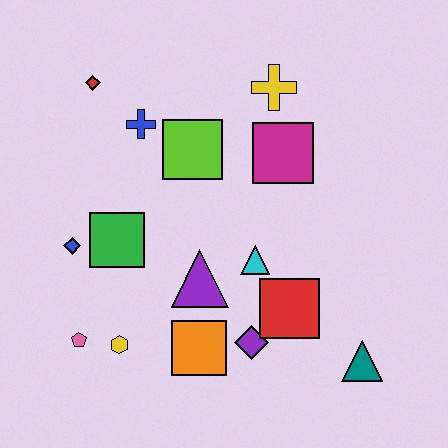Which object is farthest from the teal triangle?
The red diamond is farthest from the teal triangle.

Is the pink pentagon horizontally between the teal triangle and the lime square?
No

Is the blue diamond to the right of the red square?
No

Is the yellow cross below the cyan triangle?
No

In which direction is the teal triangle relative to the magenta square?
The teal triangle is below the magenta square.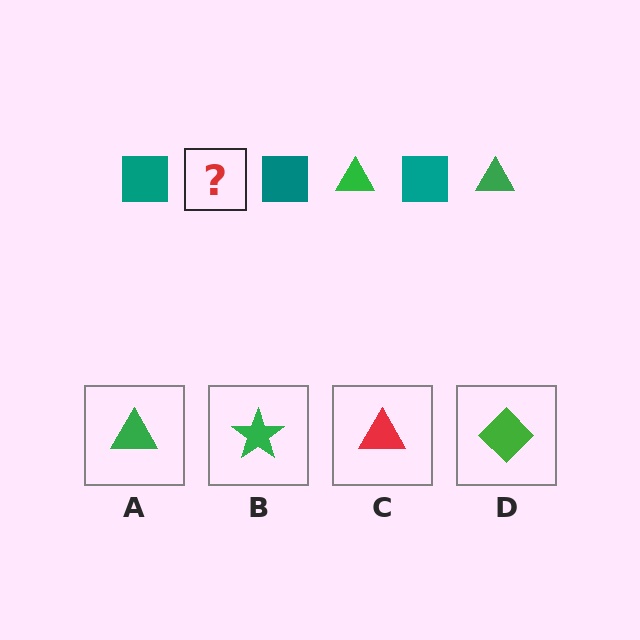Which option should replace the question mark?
Option A.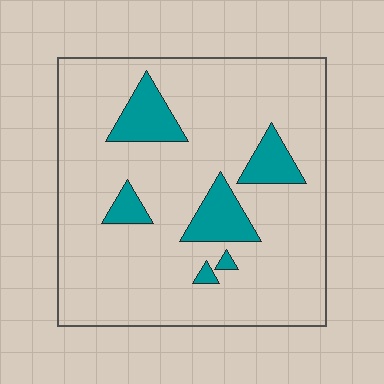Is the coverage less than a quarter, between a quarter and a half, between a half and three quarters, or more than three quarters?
Less than a quarter.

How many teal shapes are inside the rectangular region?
6.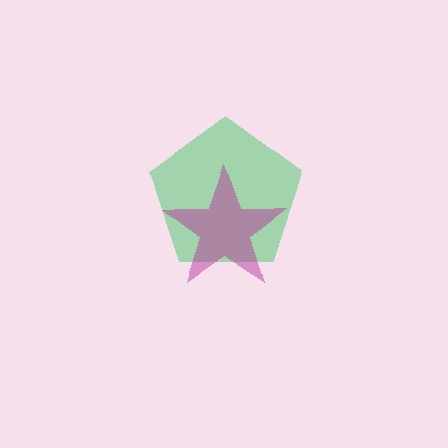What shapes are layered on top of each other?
The layered shapes are: a green pentagon, a magenta star.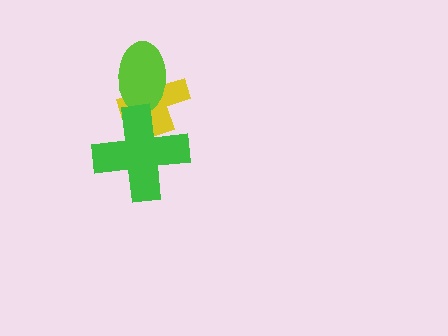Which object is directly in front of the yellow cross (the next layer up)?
The lime ellipse is directly in front of the yellow cross.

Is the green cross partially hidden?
No, no other shape covers it.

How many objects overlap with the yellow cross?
2 objects overlap with the yellow cross.